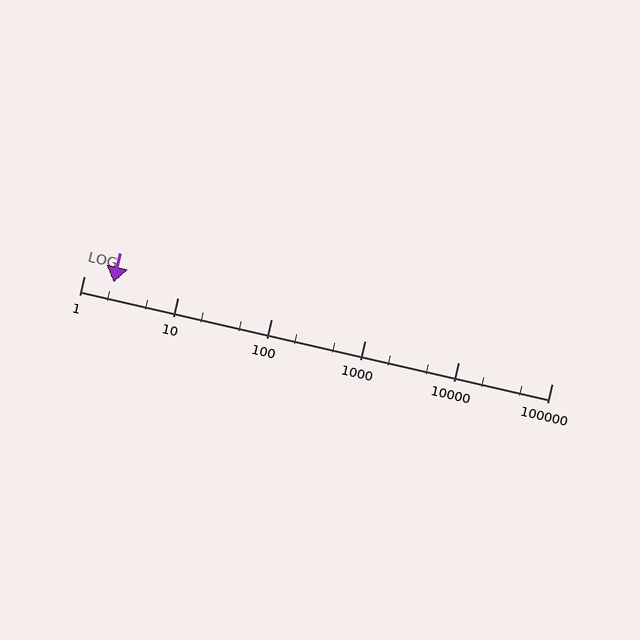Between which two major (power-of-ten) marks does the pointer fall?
The pointer is between 1 and 10.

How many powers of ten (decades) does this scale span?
The scale spans 5 decades, from 1 to 100000.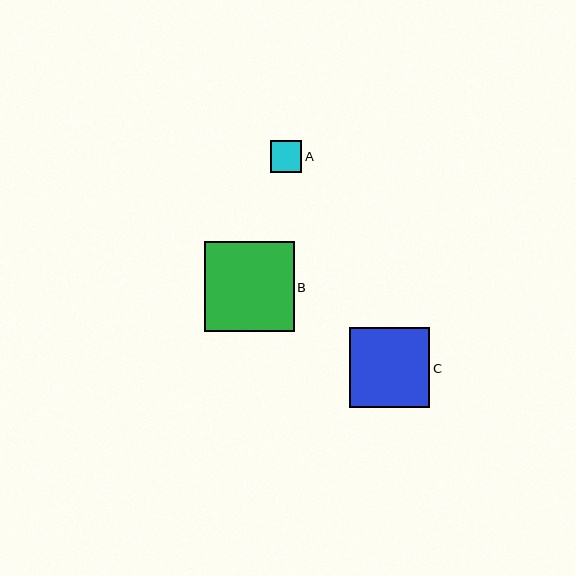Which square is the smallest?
Square A is the smallest with a size of approximately 31 pixels.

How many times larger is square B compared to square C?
Square B is approximately 1.1 times the size of square C.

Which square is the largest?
Square B is the largest with a size of approximately 89 pixels.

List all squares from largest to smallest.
From largest to smallest: B, C, A.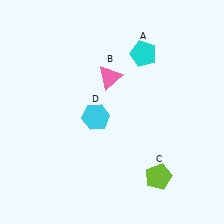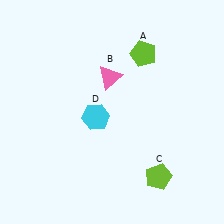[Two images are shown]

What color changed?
The pentagon (A) changed from cyan in Image 1 to lime in Image 2.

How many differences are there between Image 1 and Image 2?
There is 1 difference between the two images.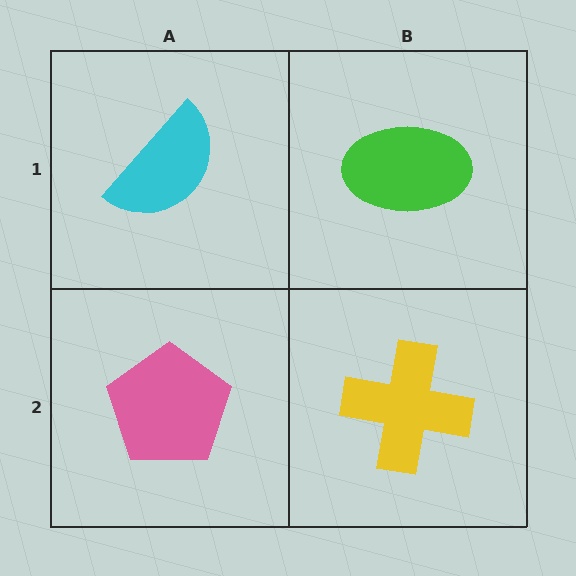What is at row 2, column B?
A yellow cross.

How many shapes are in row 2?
2 shapes.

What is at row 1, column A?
A cyan semicircle.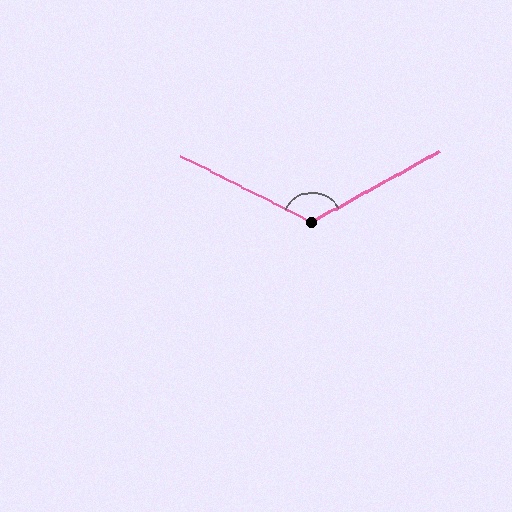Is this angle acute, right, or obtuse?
It is obtuse.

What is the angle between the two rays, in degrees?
Approximately 124 degrees.